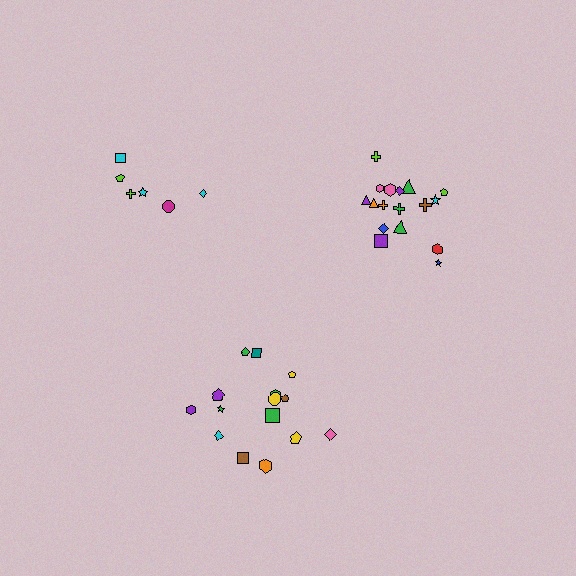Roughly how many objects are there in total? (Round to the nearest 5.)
Roughly 40 objects in total.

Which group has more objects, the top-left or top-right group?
The top-right group.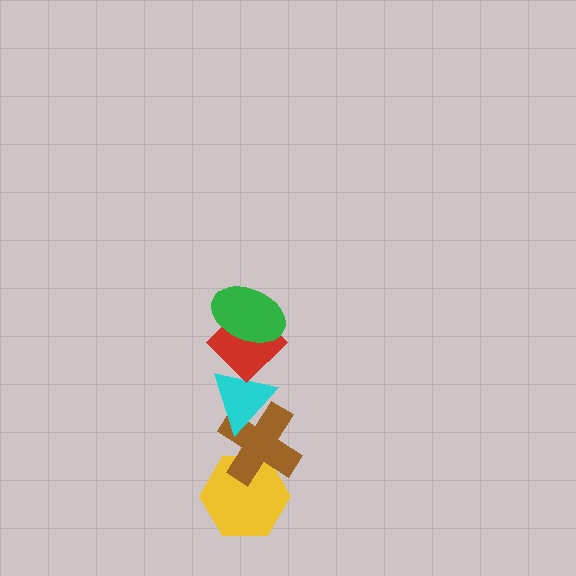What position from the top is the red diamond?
The red diamond is 2nd from the top.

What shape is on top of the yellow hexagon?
The brown cross is on top of the yellow hexagon.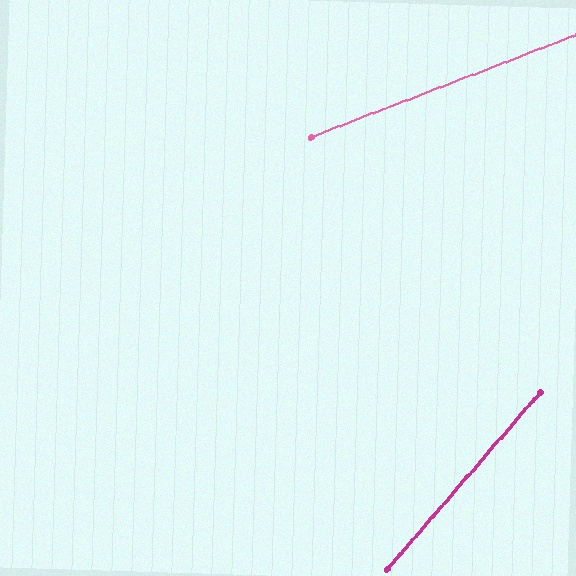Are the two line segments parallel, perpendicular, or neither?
Neither parallel nor perpendicular — they differ by about 28°.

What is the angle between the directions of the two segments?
Approximately 28 degrees.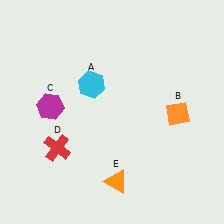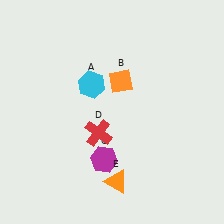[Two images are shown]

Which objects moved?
The objects that moved are: the orange diamond (B), the magenta hexagon (C), the red cross (D).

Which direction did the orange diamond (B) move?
The orange diamond (B) moved left.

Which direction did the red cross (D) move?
The red cross (D) moved right.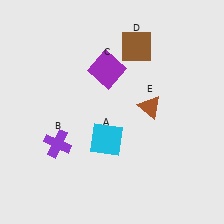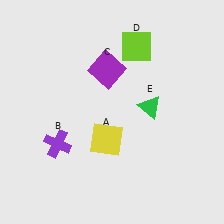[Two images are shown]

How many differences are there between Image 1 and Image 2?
There are 3 differences between the two images.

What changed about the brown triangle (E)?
In Image 1, E is brown. In Image 2, it changed to green.